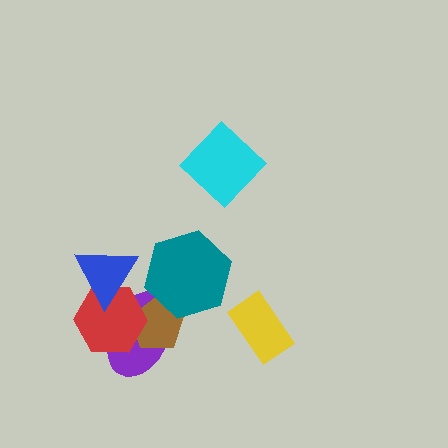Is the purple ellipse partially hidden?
Yes, it is partially covered by another shape.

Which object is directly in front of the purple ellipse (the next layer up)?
The brown pentagon is directly in front of the purple ellipse.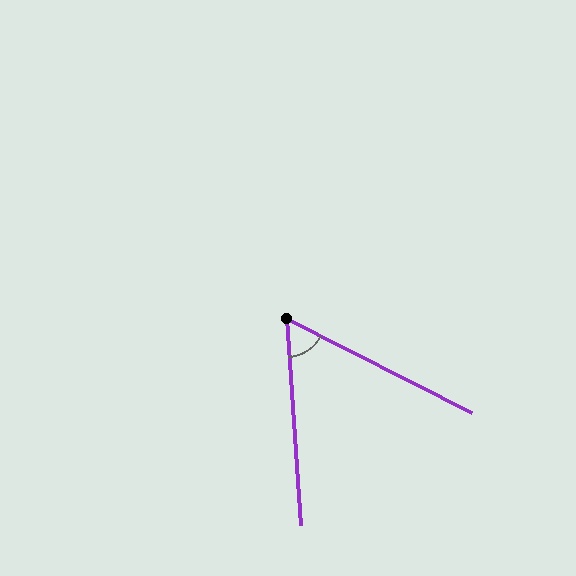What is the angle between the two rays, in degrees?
Approximately 59 degrees.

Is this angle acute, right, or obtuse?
It is acute.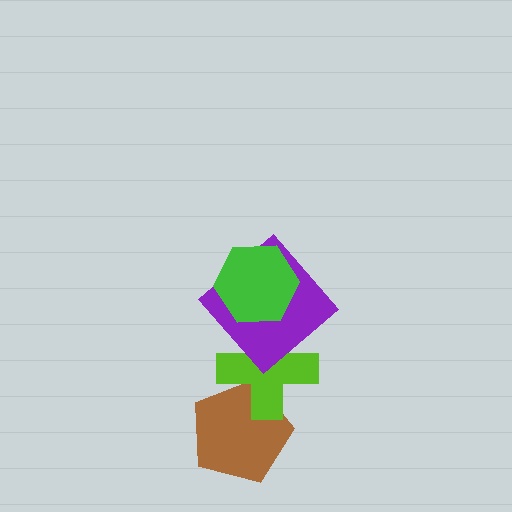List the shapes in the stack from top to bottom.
From top to bottom: the green hexagon, the purple diamond, the lime cross, the brown pentagon.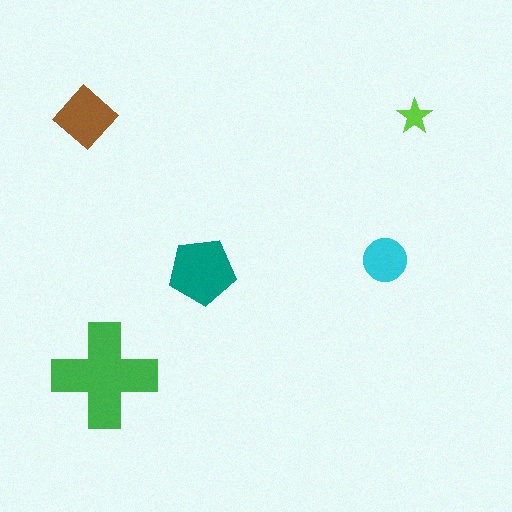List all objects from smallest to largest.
The lime star, the cyan circle, the brown diamond, the teal pentagon, the green cross.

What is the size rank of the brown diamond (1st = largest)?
3rd.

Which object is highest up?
The lime star is topmost.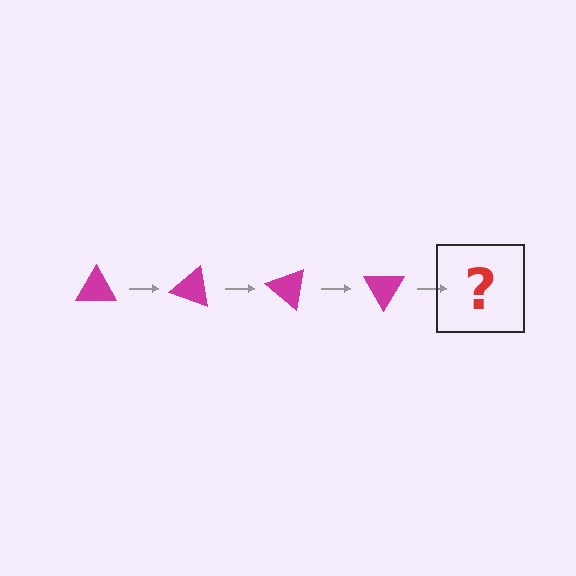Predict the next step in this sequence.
The next step is a magenta triangle rotated 80 degrees.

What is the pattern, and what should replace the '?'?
The pattern is that the triangle rotates 20 degrees each step. The '?' should be a magenta triangle rotated 80 degrees.